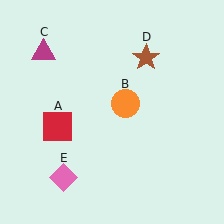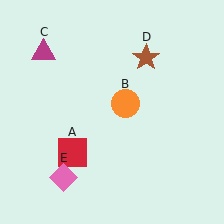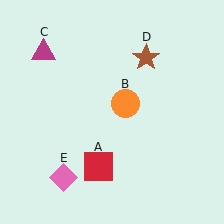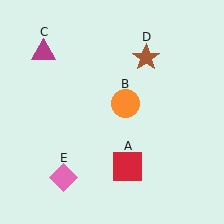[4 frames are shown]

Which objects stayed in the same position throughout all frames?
Orange circle (object B) and magenta triangle (object C) and brown star (object D) and pink diamond (object E) remained stationary.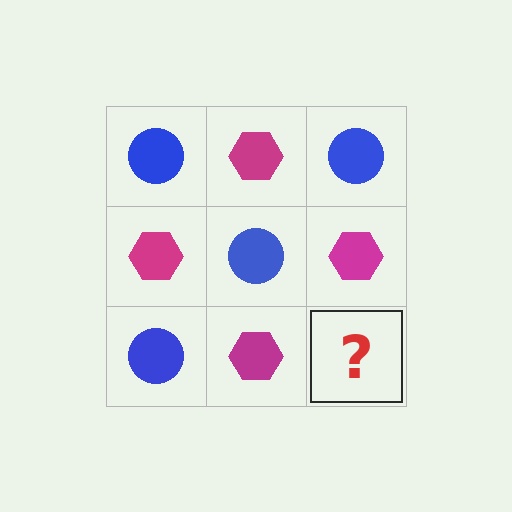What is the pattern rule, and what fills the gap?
The rule is that it alternates blue circle and magenta hexagon in a checkerboard pattern. The gap should be filled with a blue circle.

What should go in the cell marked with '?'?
The missing cell should contain a blue circle.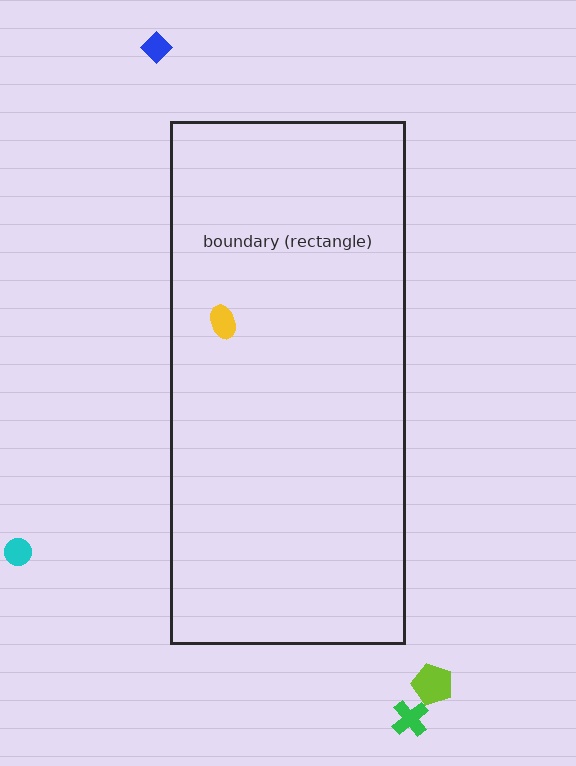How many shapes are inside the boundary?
1 inside, 4 outside.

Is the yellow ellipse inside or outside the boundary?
Inside.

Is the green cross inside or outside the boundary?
Outside.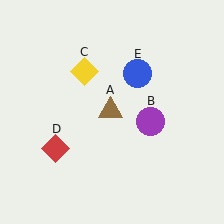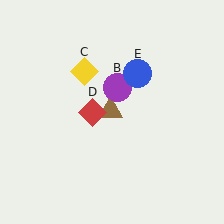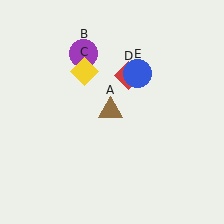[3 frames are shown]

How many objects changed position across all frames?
2 objects changed position: purple circle (object B), red diamond (object D).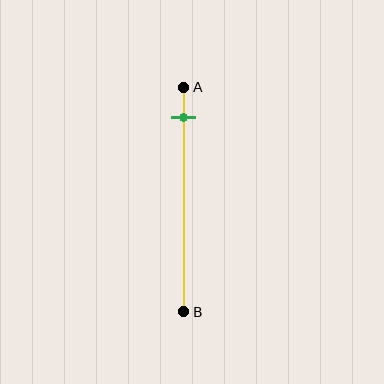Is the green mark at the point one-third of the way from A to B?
No, the mark is at about 15% from A, not at the 33% one-third point.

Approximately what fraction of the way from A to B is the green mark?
The green mark is approximately 15% of the way from A to B.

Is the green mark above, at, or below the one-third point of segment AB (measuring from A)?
The green mark is above the one-third point of segment AB.